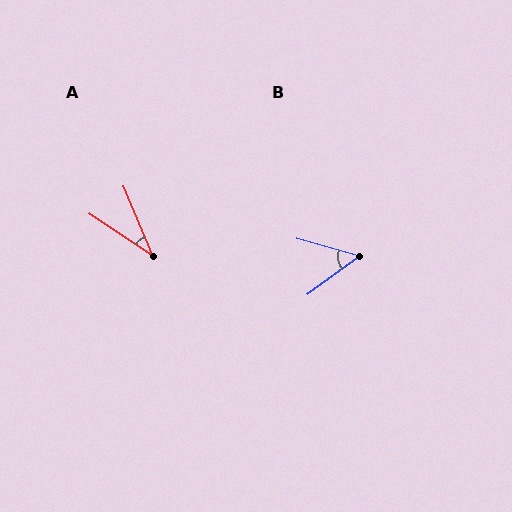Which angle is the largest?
B, at approximately 52 degrees.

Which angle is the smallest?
A, at approximately 34 degrees.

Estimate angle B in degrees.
Approximately 52 degrees.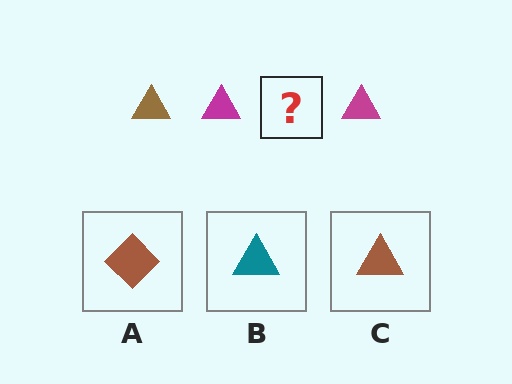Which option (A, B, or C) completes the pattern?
C.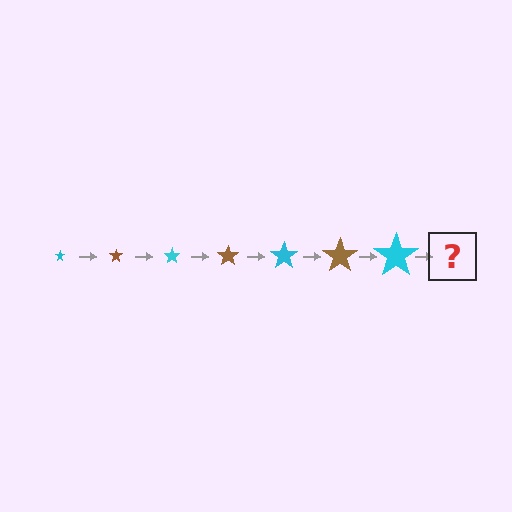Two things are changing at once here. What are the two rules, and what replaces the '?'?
The two rules are that the star grows larger each step and the color cycles through cyan and brown. The '?' should be a brown star, larger than the previous one.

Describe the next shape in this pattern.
It should be a brown star, larger than the previous one.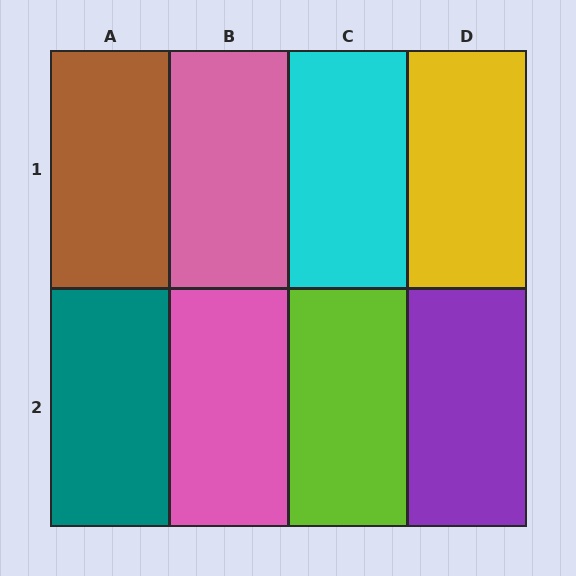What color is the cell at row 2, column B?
Pink.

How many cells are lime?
1 cell is lime.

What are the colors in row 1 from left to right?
Brown, pink, cyan, yellow.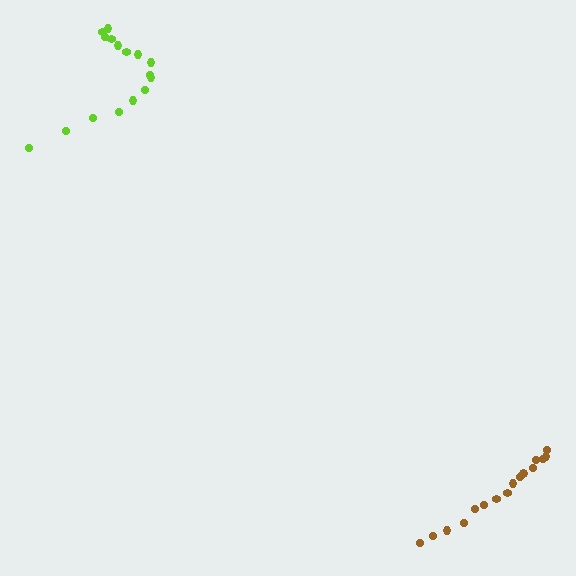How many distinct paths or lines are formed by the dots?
There are 2 distinct paths.